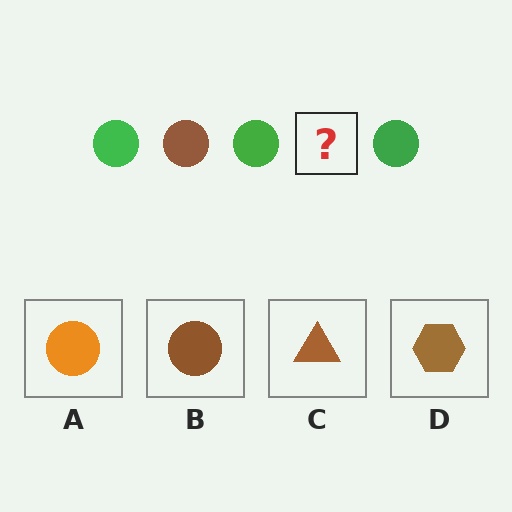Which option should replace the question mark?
Option B.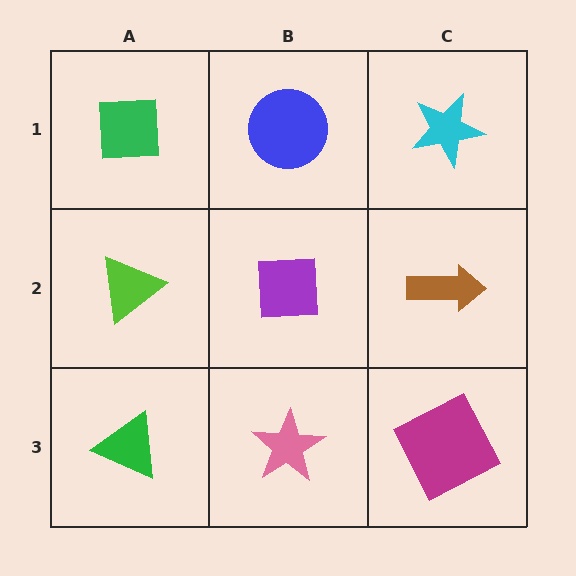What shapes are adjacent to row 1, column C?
A brown arrow (row 2, column C), a blue circle (row 1, column B).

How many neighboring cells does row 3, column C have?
2.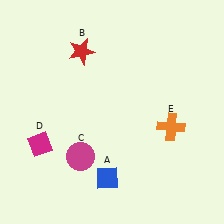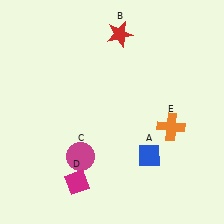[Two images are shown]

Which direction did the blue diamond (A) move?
The blue diamond (A) moved right.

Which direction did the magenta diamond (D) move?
The magenta diamond (D) moved down.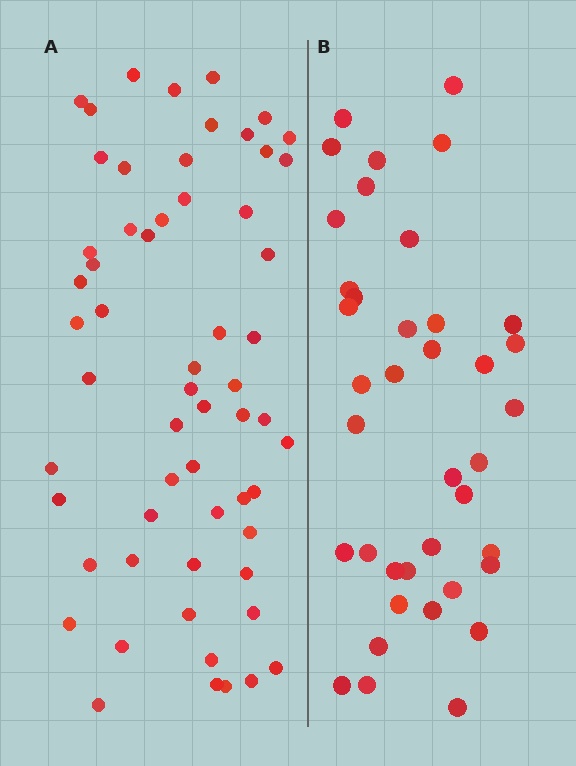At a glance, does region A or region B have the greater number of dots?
Region A (the left region) has more dots.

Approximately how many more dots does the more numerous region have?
Region A has approximately 20 more dots than region B.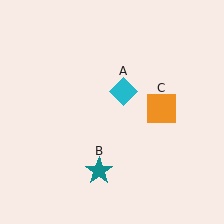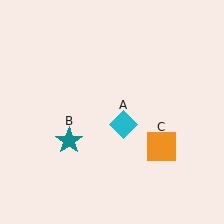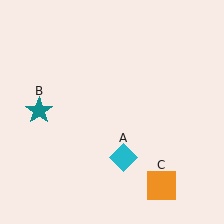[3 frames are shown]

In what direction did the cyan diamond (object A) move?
The cyan diamond (object A) moved down.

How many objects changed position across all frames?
3 objects changed position: cyan diamond (object A), teal star (object B), orange square (object C).